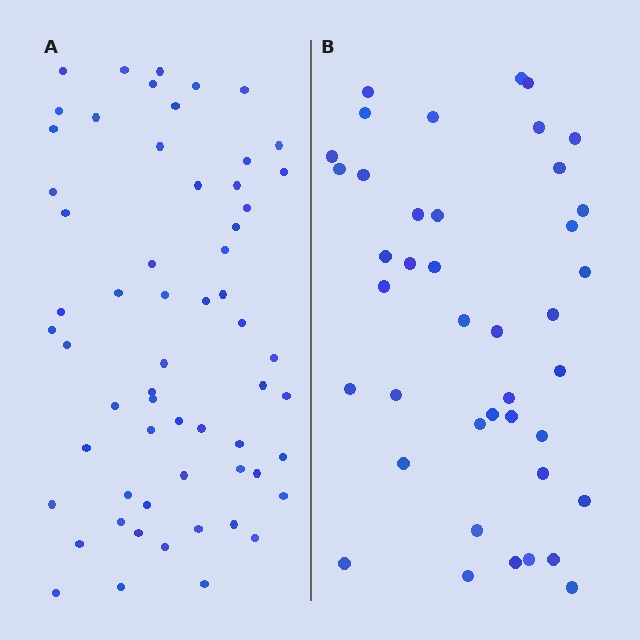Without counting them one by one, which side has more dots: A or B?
Region A (the left region) has more dots.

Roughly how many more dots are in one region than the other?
Region A has approximately 20 more dots than region B.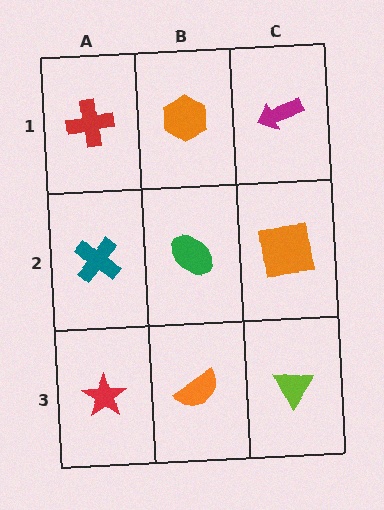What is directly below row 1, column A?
A teal cross.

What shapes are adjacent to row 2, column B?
An orange hexagon (row 1, column B), an orange semicircle (row 3, column B), a teal cross (row 2, column A), an orange square (row 2, column C).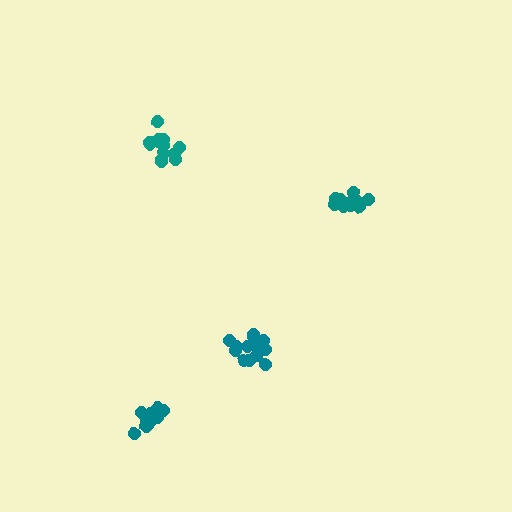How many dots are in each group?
Group 1: 13 dots, Group 2: 11 dots, Group 3: 15 dots, Group 4: 10 dots (49 total).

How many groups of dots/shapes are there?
There are 4 groups.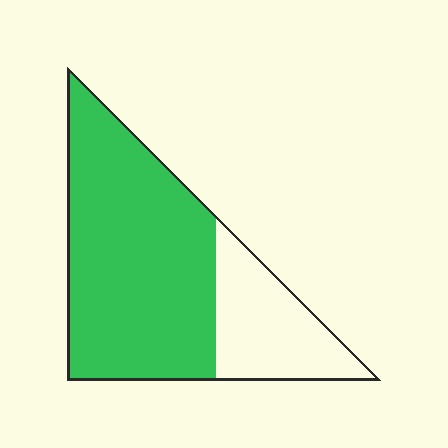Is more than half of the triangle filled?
Yes.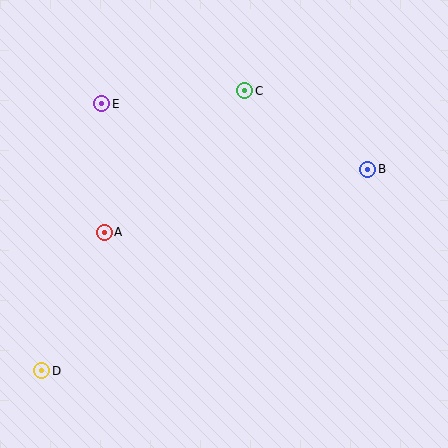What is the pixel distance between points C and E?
The distance between C and E is 144 pixels.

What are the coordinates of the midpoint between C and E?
The midpoint between C and E is at (173, 97).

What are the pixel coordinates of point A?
Point A is at (104, 233).